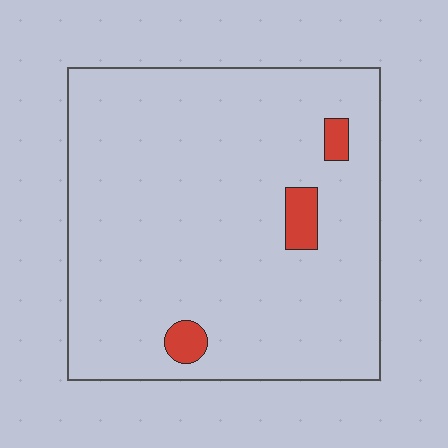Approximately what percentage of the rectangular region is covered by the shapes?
Approximately 5%.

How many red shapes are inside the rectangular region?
3.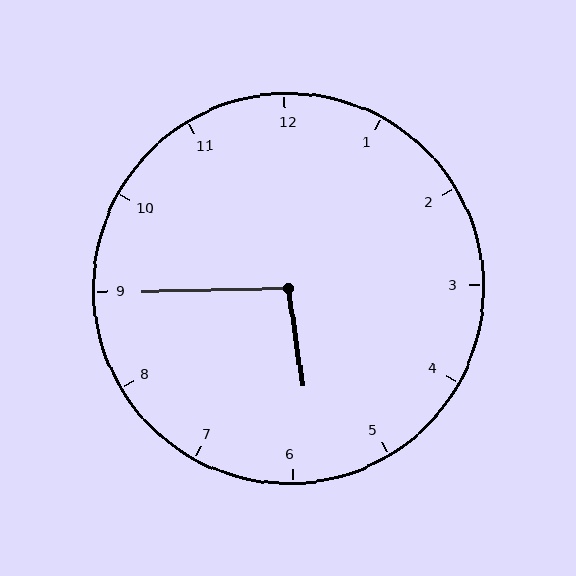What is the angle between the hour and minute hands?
Approximately 98 degrees.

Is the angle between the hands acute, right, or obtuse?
It is obtuse.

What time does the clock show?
5:45.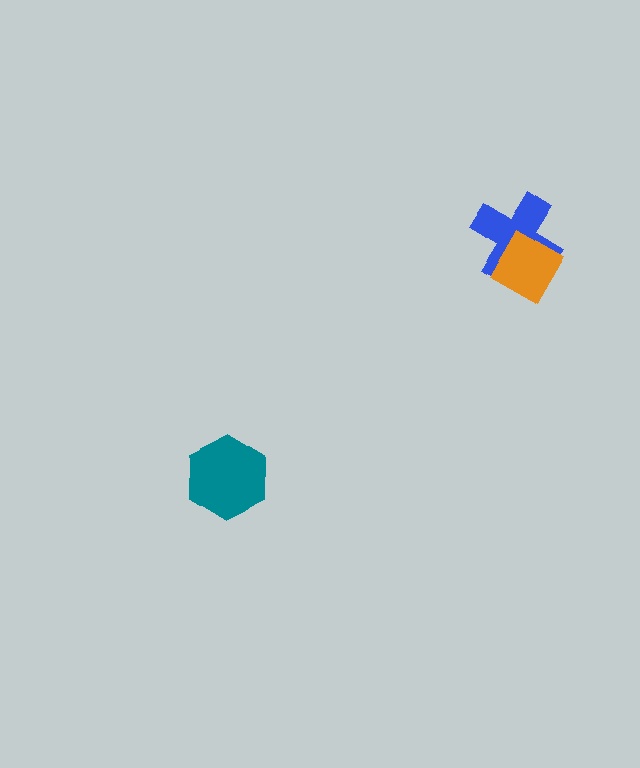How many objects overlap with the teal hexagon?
0 objects overlap with the teal hexagon.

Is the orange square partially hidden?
No, no other shape covers it.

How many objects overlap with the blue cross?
1 object overlaps with the blue cross.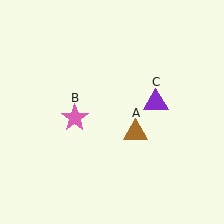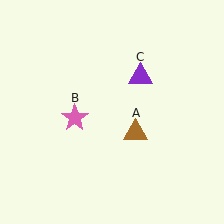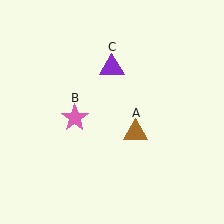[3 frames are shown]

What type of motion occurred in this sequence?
The purple triangle (object C) rotated counterclockwise around the center of the scene.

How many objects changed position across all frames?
1 object changed position: purple triangle (object C).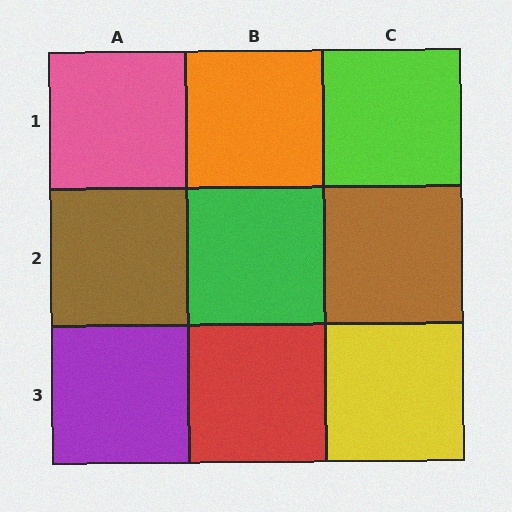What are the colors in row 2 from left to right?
Brown, green, brown.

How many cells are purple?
1 cell is purple.